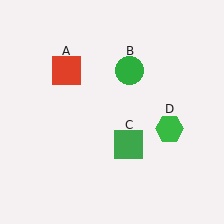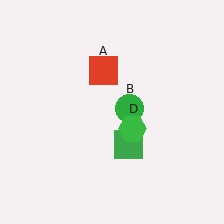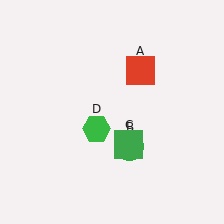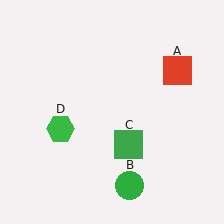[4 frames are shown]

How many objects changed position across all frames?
3 objects changed position: red square (object A), green circle (object B), green hexagon (object D).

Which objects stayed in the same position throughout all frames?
Green square (object C) remained stationary.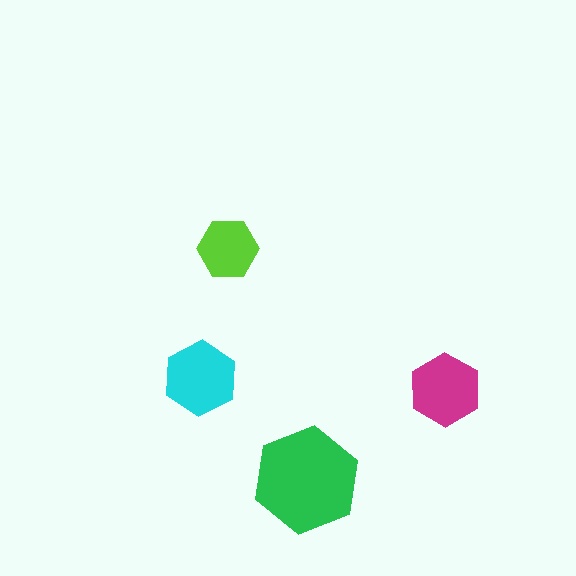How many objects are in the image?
There are 4 objects in the image.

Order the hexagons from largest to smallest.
the green one, the cyan one, the magenta one, the lime one.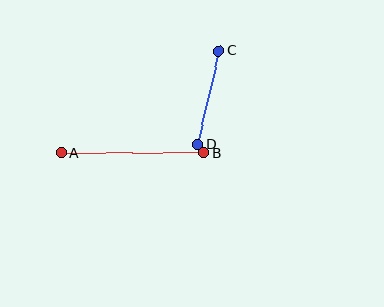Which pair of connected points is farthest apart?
Points A and B are farthest apart.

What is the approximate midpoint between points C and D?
The midpoint is at approximately (208, 97) pixels.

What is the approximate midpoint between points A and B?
The midpoint is at approximately (133, 153) pixels.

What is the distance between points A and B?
The distance is approximately 143 pixels.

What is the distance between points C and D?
The distance is approximately 96 pixels.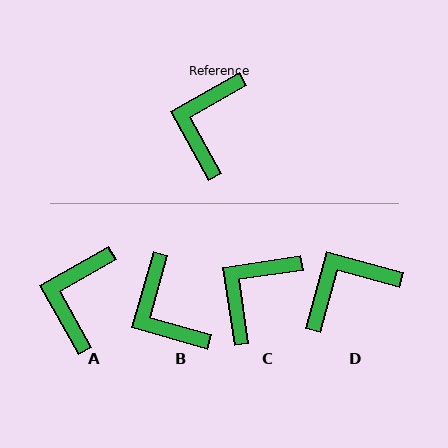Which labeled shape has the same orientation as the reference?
A.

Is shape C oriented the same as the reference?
No, it is off by about 21 degrees.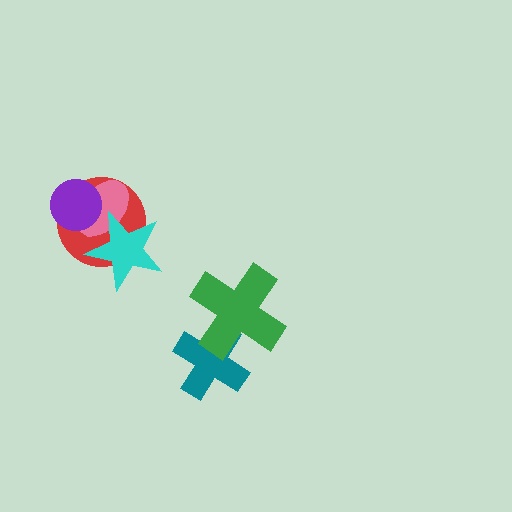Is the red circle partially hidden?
Yes, it is partially covered by another shape.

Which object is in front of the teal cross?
The green cross is in front of the teal cross.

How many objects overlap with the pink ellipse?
3 objects overlap with the pink ellipse.